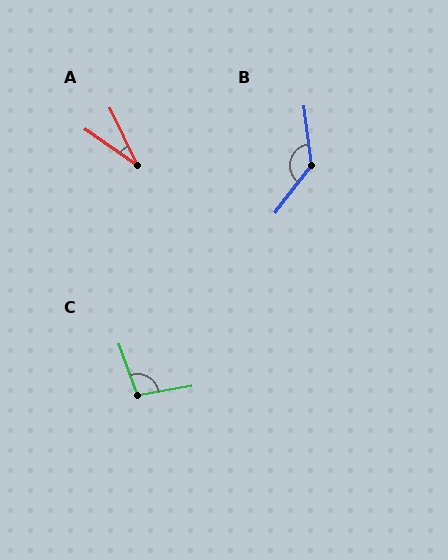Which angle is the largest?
B, at approximately 135 degrees.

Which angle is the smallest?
A, at approximately 30 degrees.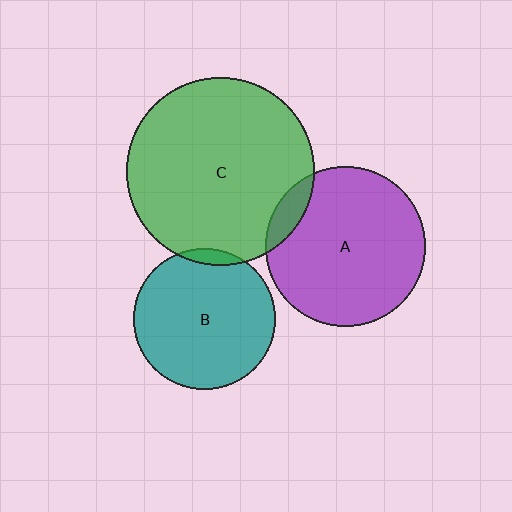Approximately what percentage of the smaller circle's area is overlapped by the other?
Approximately 5%.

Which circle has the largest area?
Circle C (green).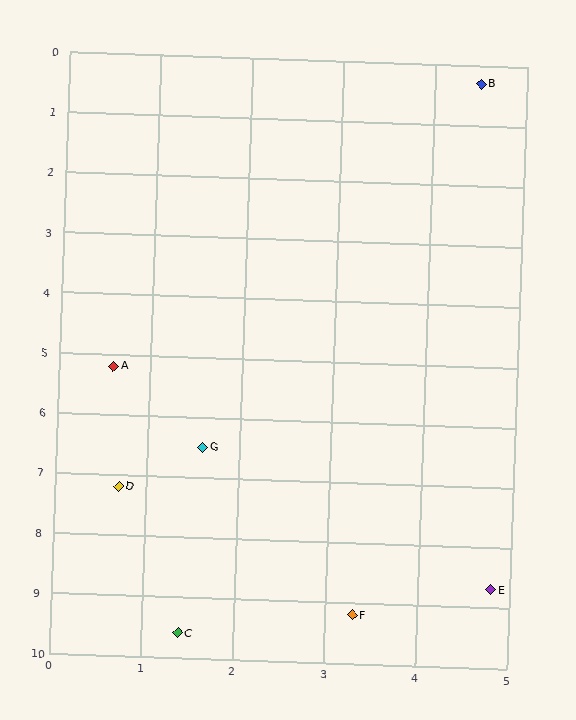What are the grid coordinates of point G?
Point G is at approximately (1.6, 6.5).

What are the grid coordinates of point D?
Point D is at approximately (0.7, 7.2).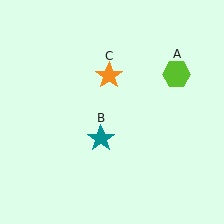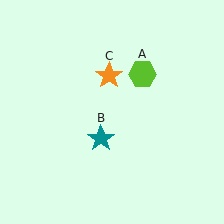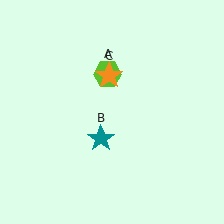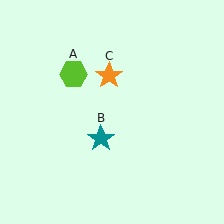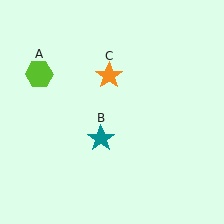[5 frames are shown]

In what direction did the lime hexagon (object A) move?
The lime hexagon (object A) moved left.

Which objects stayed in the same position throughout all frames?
Teal star (object B) and orange star (object C) remained stationary.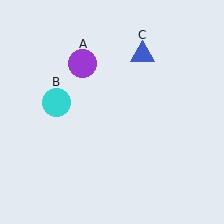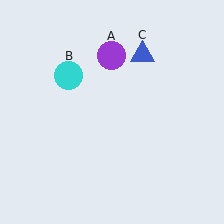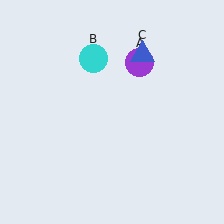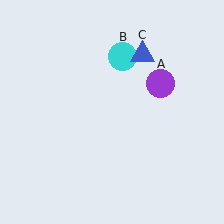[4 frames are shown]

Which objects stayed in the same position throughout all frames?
Blue triangle (object C) remained stationary.